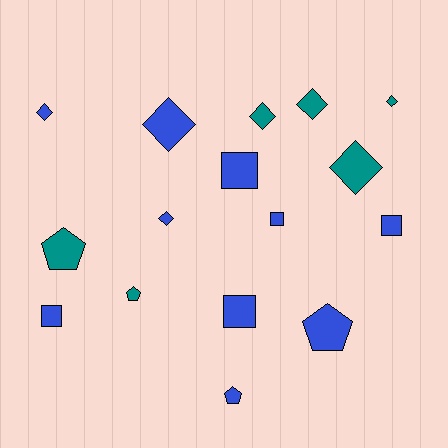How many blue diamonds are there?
There are 3 blue diamonds.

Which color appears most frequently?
Blue, with 10 objects.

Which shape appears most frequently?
Diamond, with 7 objects.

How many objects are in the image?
There are 16 objects.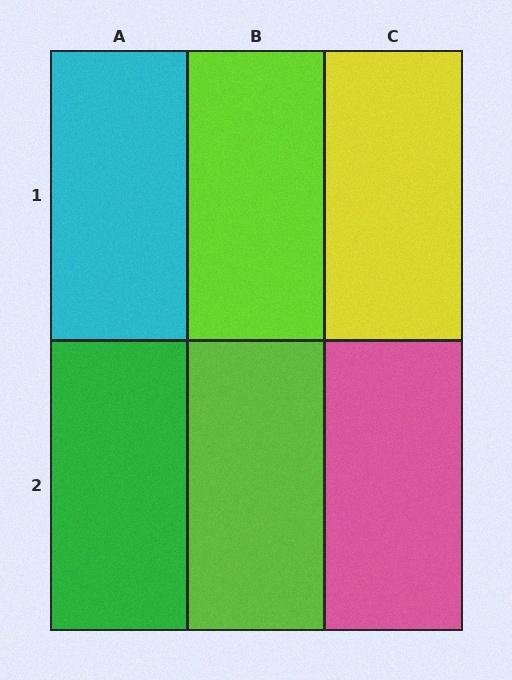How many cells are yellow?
1 cell is yellow.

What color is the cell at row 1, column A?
Cyan.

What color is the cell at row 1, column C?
Yellow.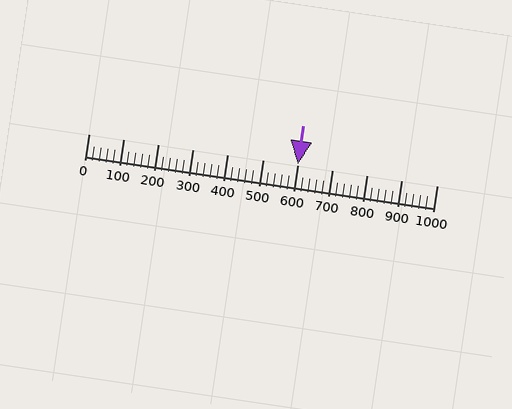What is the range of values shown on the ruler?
The ruler shows values from 0 to 1000.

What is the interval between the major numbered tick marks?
The major tick marks are spaced 100 units apart.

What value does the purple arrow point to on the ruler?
The purple arrow points to approximately 600.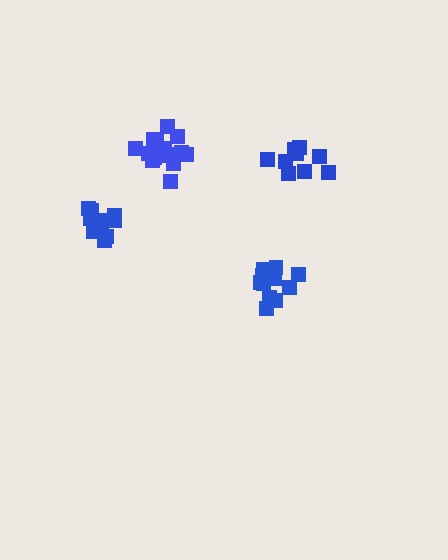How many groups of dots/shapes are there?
There are 4 groups.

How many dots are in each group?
Group 1: 16 dots, Group 2: 11 dots, Group 3: 10 dots, Group 4: 13 dots (50 total).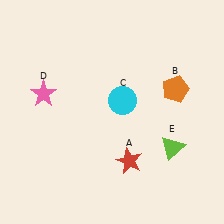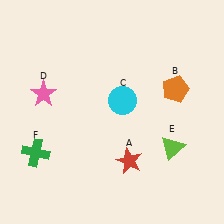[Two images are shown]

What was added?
A green cross (F) was added in Image 2.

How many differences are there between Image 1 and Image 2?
There is 1 difference between the two images.